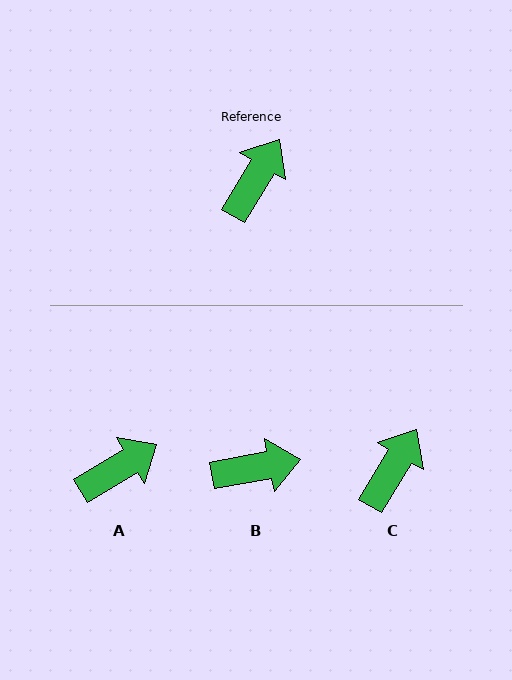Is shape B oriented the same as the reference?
No, it is off by about 49 degrees.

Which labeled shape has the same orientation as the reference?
C.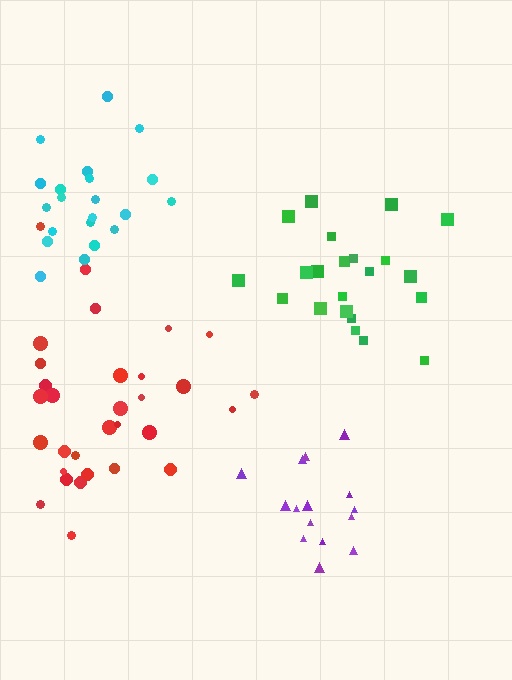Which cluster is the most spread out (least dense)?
Red.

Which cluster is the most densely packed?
Green.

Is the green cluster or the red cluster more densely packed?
Green.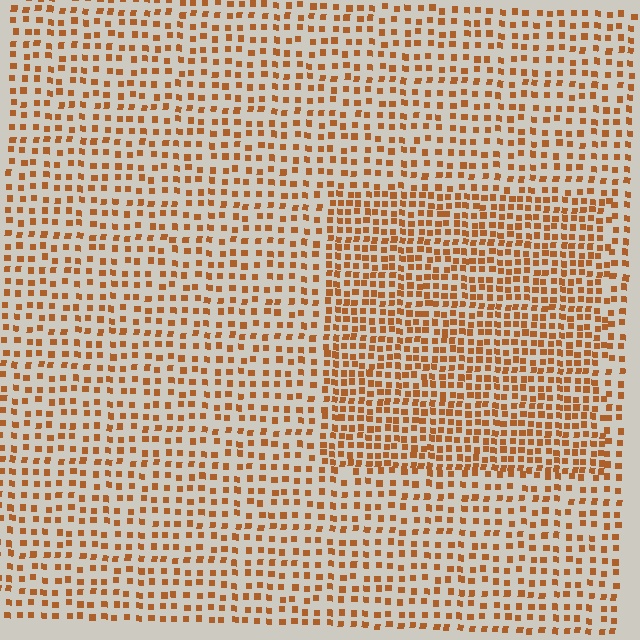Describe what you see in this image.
The image contains small brown elements arranged at two different densities. A rectangle-shaped region is visible where the elements are more densely packed than the surrounding area.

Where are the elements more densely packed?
The elements are more densely packed inside the rectangle boundary.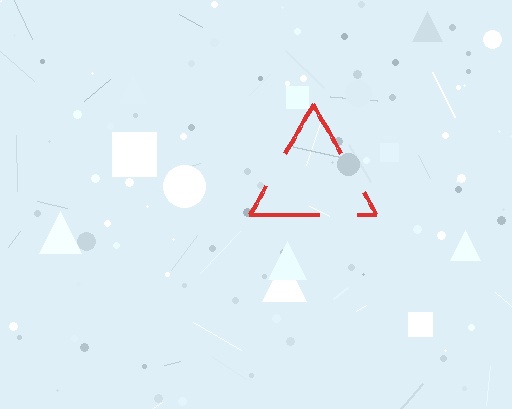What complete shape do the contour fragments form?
The contour fragments form a triangle.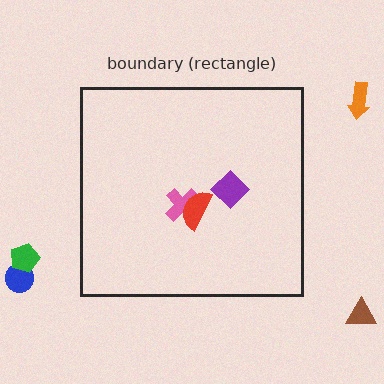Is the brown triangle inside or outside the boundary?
Outside.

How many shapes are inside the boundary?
3 inside, 4 outside.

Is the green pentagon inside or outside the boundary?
Outside.